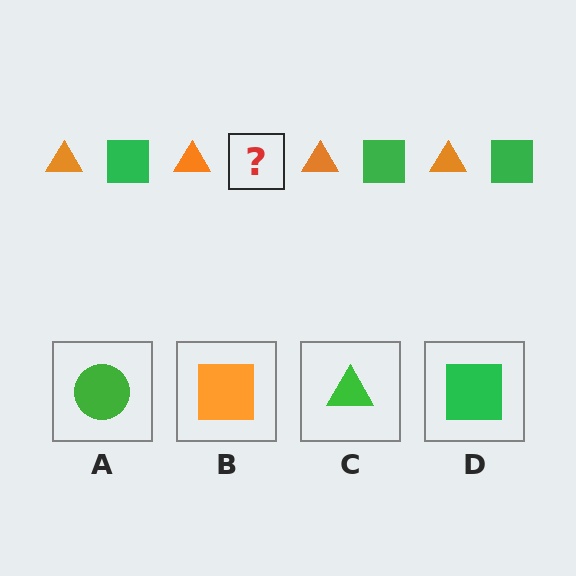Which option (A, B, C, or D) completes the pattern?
D.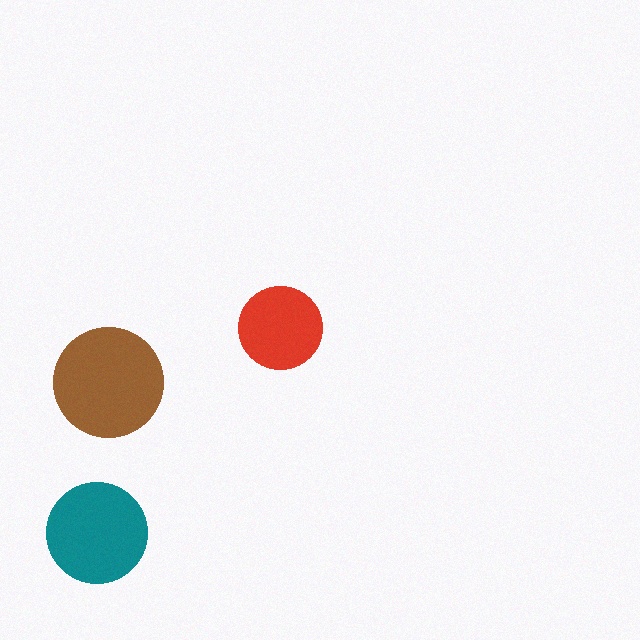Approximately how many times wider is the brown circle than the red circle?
About 1.5 times wider.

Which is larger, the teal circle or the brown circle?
The brown one.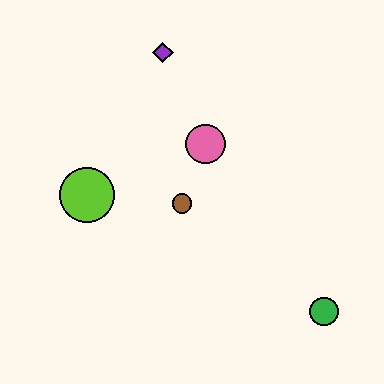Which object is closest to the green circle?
The brown circle is closest to the green circle.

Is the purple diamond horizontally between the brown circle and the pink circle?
No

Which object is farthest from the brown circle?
The green circle is farthest from the brown circle.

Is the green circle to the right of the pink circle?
Yes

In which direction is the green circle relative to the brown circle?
The green circle is to the right of the brown circle.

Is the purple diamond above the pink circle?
Yes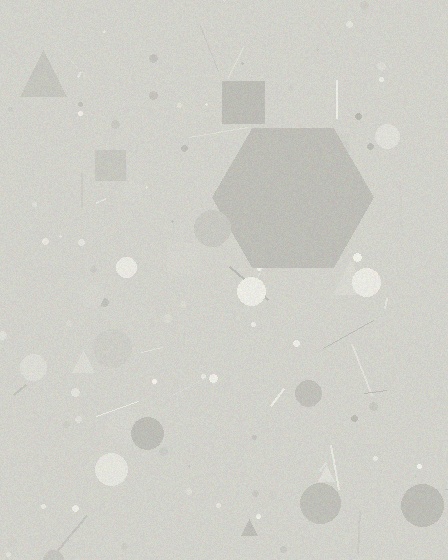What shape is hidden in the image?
A hexagon is hidden in the image.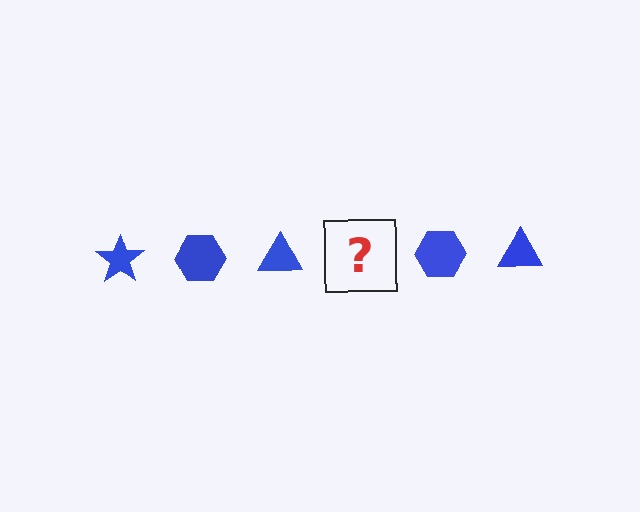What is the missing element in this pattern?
The missing element is a blue star.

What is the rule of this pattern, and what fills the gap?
The rule is that the pattern cycles through star, hexagon, triangle shapes in blue. The gap should be filled with a blue star.